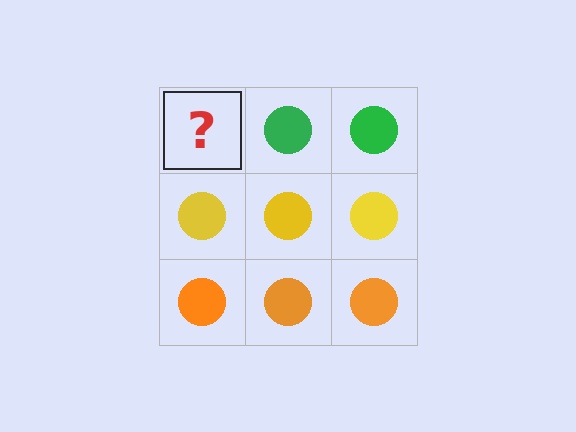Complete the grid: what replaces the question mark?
The question mark should be replaced with a green circle.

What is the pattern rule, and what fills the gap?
The rule is that each row has a consistent color. The gap should be filled with a green circle.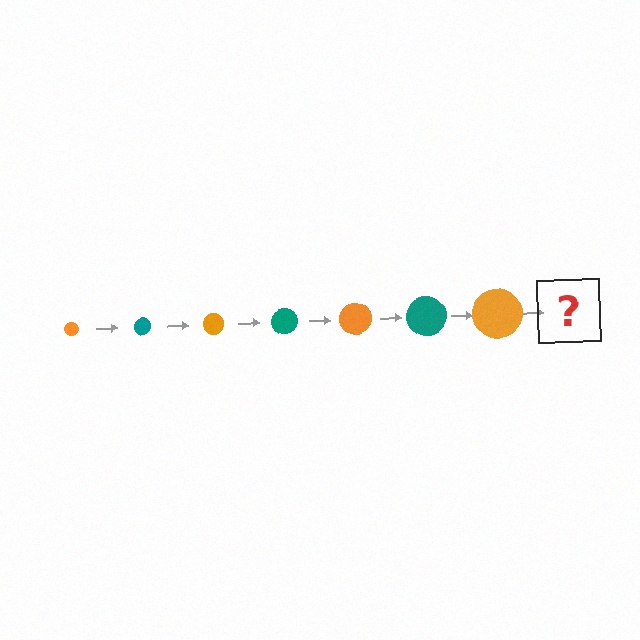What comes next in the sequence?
The next element should be a teal circle, larger than the previous one.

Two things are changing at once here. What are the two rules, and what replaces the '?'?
The two rules are that the circle grows larger each step and the color cycles through orange and teal. The '?' should be a teal circle, larger than the previous one.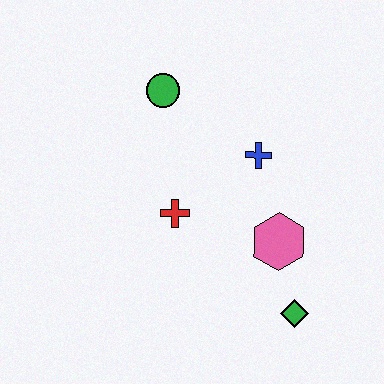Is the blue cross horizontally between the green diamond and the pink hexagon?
No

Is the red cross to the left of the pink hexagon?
Yes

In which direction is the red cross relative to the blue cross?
The red cross is to the left of the blue cross.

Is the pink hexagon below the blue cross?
Yes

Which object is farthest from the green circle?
The green diamond is farthest from the green circle.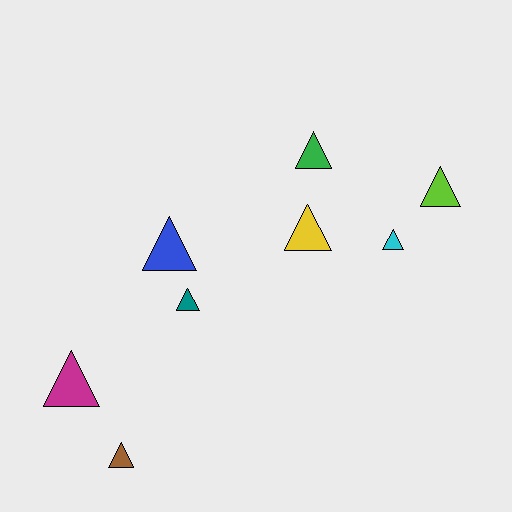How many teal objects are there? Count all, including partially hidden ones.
There is 1 teal object.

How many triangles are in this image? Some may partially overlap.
There are 8 triangles.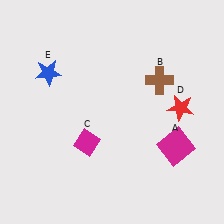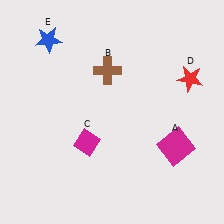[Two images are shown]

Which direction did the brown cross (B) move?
The brown cross (B) moved left.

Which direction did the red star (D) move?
The red star (D) moved up.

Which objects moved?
The objects that moved are: the brown cross (B), the red star (D), the blue star (E).